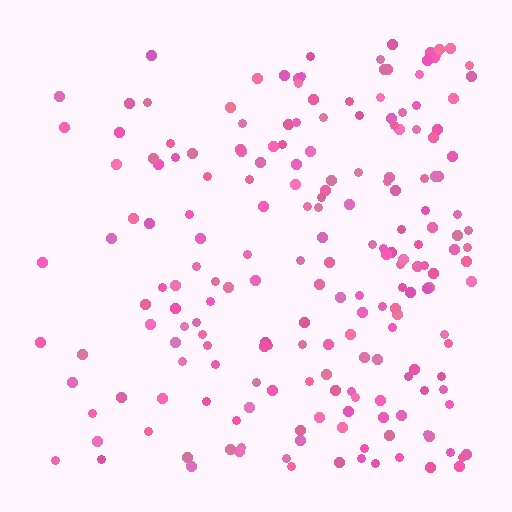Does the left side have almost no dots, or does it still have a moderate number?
Still a moderate number, just noticeably fewer than the right.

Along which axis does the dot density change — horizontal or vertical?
Horizontal.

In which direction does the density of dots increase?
From left to right, with the right side densest.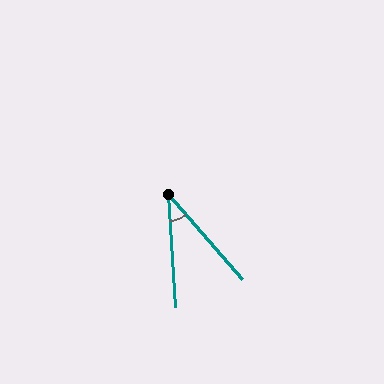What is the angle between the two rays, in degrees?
Approximately 38 degrees.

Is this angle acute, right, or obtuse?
It is acute.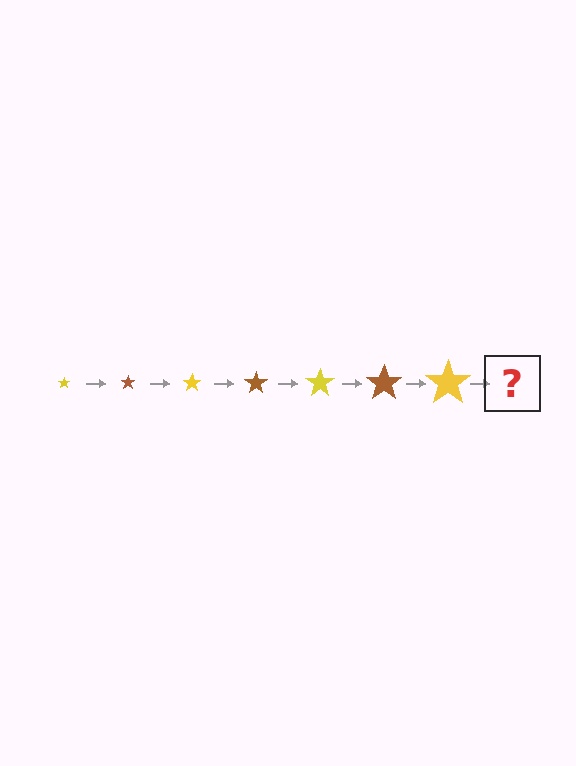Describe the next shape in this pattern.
It should be a brown star, larger than the previous one.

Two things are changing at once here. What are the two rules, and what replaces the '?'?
The two rules are that the star grows larger each step and the color cycles through yellow and brown. The '?' should be a brown star, larger than the previous one.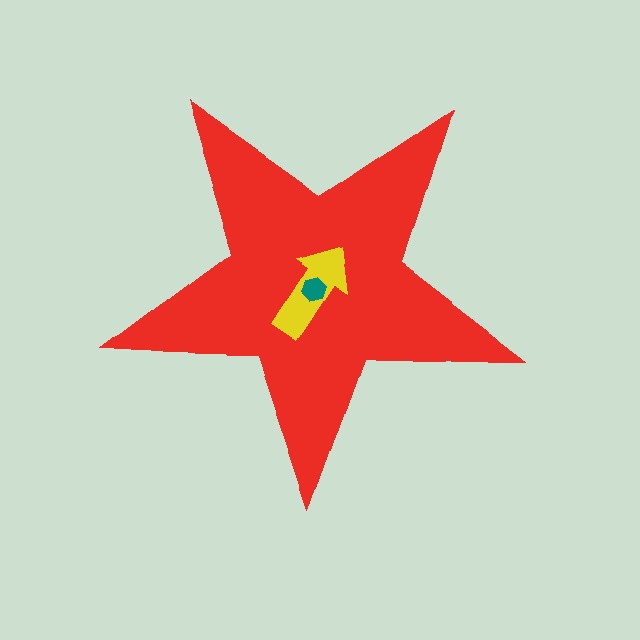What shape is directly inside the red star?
The yellow arrow.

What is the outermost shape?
The red star.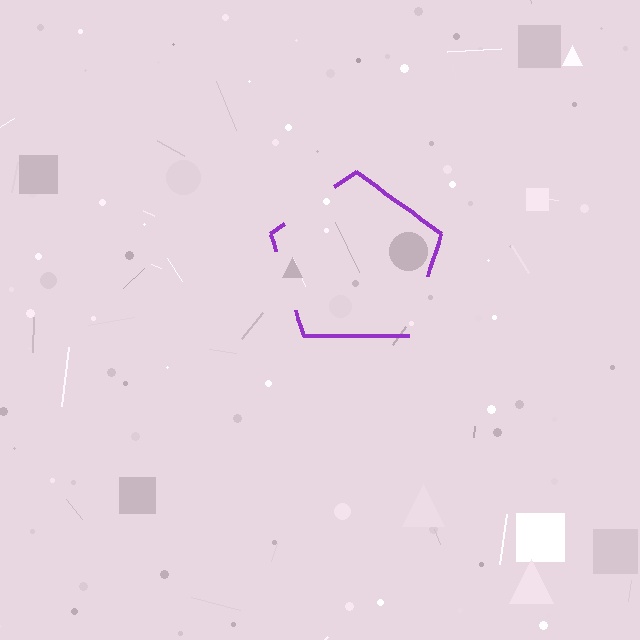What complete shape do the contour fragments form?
The contour fragments form a pentagon.